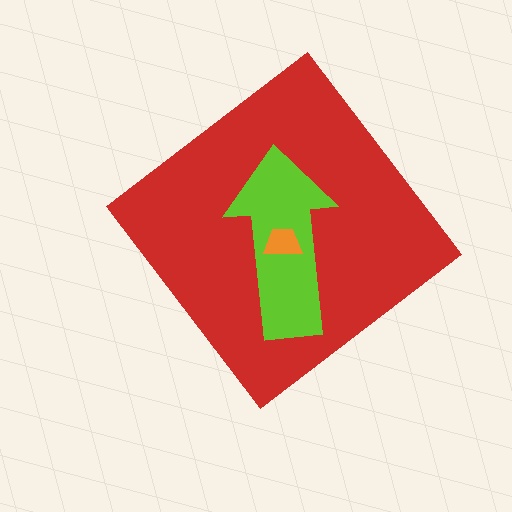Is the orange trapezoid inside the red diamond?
Yes.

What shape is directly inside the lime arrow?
The orange trapezoid.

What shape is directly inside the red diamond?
The lime arrow.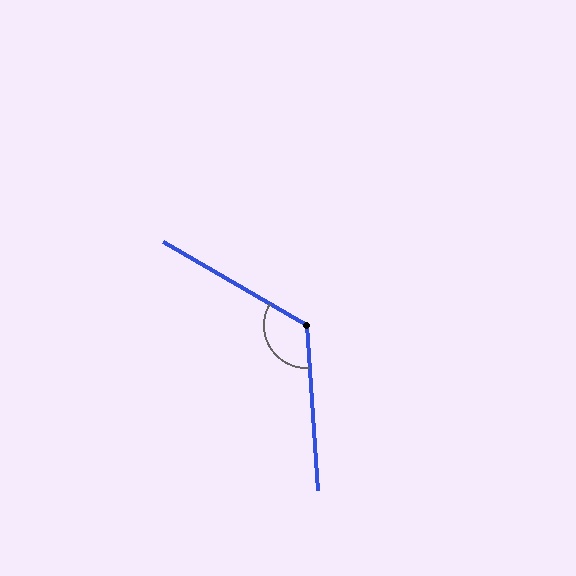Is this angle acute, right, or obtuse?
It is obtuse.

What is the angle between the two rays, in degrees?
Approximately 124 degrees.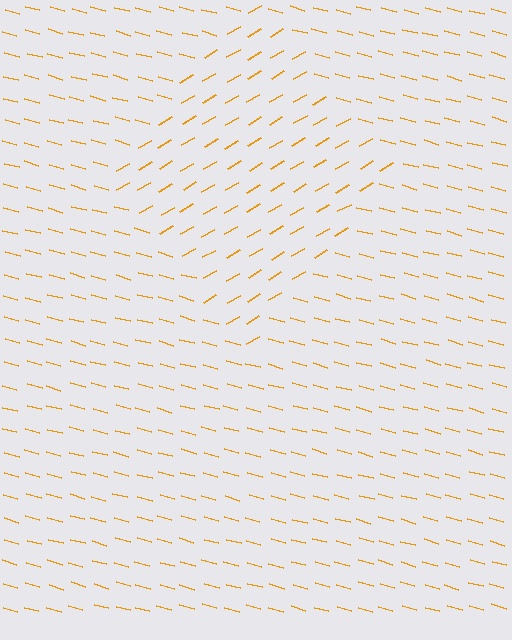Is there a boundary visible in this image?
Yes, there is a texture boundary formed by a change in line orientation.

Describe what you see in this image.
The image is filled with small orange line segments. A diamond region in the image has lines oriented differently from the surrounding lines, creating a visible texture boundary.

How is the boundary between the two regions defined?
The boundary is defined purely by a change in line orientation (approximately 45 degrees difference). All lines are the same color and thickness.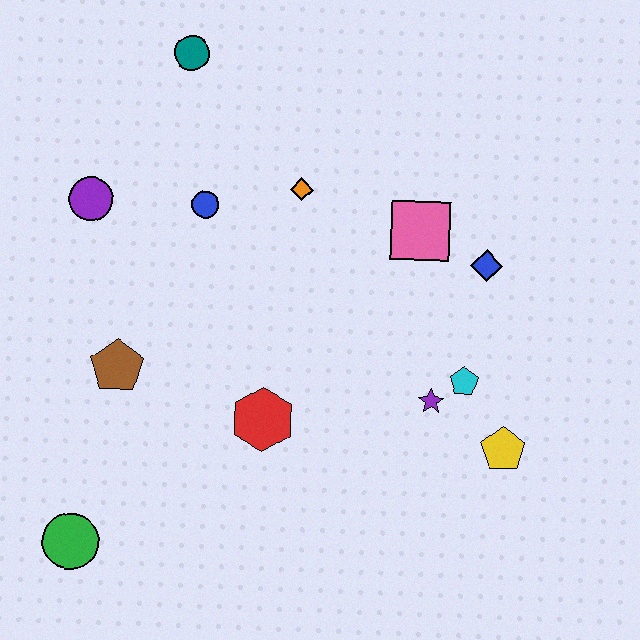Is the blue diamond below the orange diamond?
Yes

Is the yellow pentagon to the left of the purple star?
No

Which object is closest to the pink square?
The blue diamond is closest to the pink square.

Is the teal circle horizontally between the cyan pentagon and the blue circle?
No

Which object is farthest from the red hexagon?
The teal circle is farthest from the red hexagon.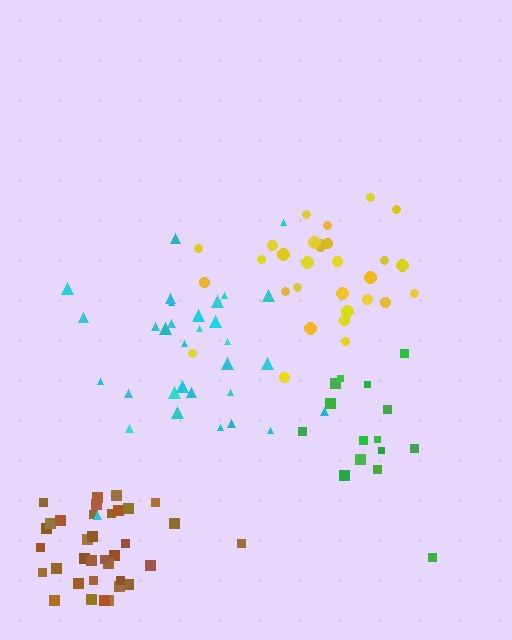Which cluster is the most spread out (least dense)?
Green.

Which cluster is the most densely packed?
Brown.